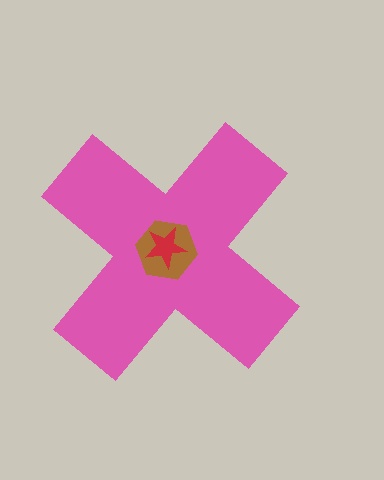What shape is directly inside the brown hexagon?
The red star.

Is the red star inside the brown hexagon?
Yes.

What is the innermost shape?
The red star.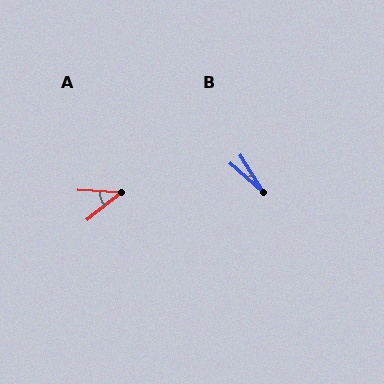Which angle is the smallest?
B, at approximately 17 degrees.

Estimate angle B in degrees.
Approximately 17 degrees.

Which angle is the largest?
A, at approximately 41 degrees.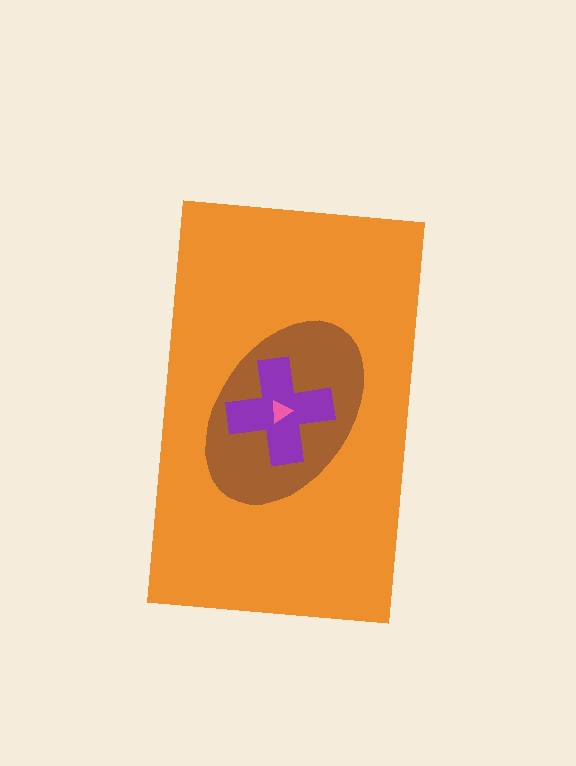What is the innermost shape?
The pink triangle.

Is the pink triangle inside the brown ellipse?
Yes.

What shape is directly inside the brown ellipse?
The purple cross.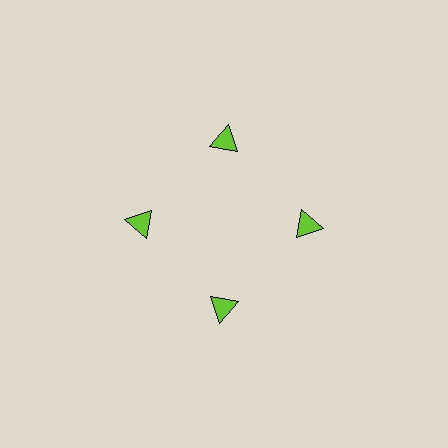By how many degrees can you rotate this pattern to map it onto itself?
The pattern maps onto itself every 90 degrees of rotation.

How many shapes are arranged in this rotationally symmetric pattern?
There are 4 shapes, arranged in 4 groups of 1.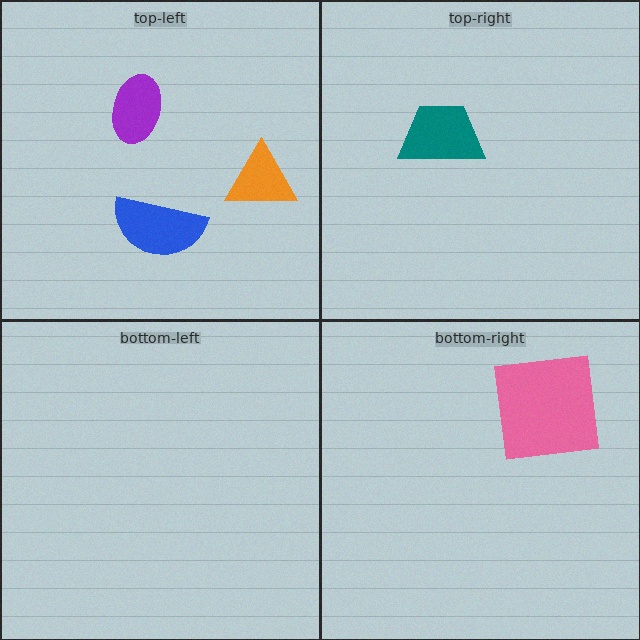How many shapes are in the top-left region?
3.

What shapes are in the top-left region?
The purple ellipse, the blue semicircle, the orange triangle.